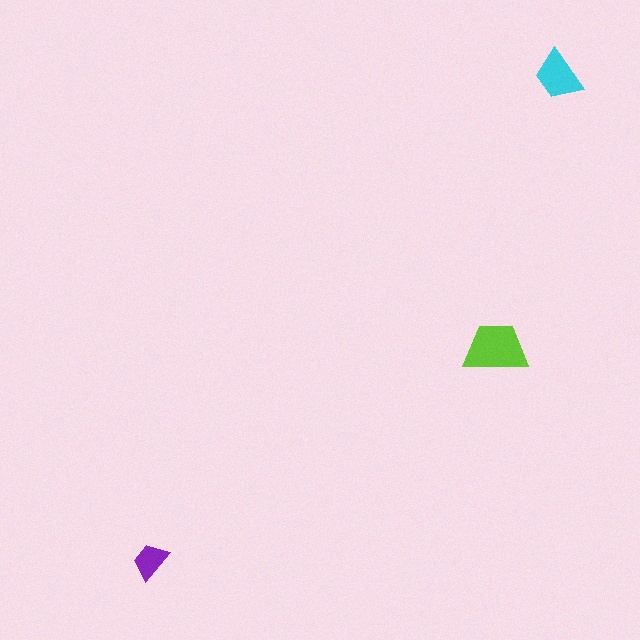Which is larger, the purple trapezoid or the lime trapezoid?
The lime one.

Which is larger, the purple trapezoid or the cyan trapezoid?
The cyan one.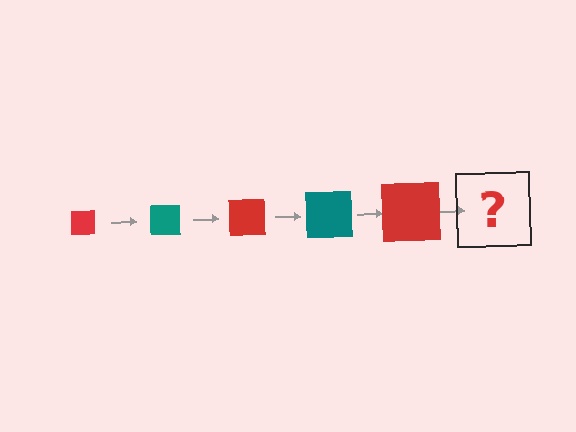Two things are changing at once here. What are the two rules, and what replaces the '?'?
The two rules are that the square grows larger each step and the color cycles through red and teal. The '?' should be a teal square, larger than the previous one.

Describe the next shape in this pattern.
It should be a teal square, larger than the previous one.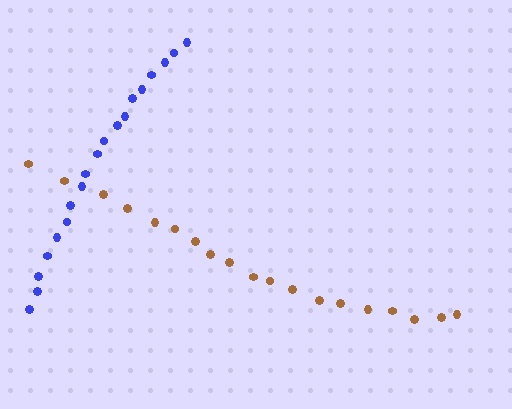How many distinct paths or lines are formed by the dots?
There are 2 distinct paths.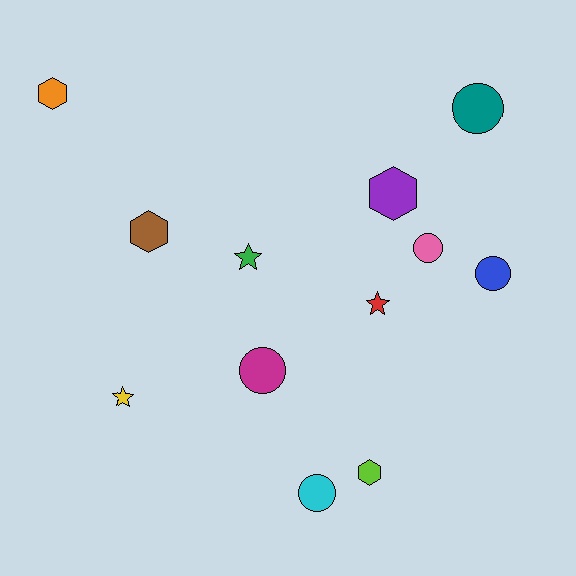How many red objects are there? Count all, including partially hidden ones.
There is 1 red object.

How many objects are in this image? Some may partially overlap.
There are 12 objects.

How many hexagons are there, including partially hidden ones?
There are 4 hexagons.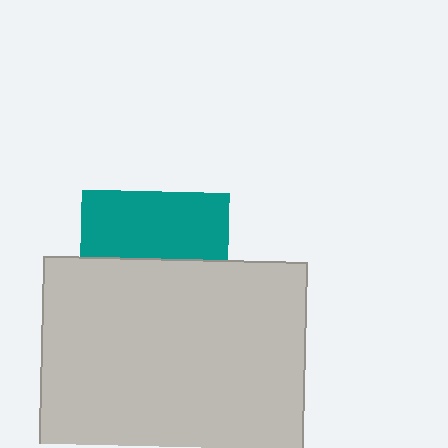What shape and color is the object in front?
The object in front is a light gray rectangle.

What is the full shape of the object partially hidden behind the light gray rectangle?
The partially hidden object is a teal square.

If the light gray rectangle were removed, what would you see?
You would see the complete teal square.